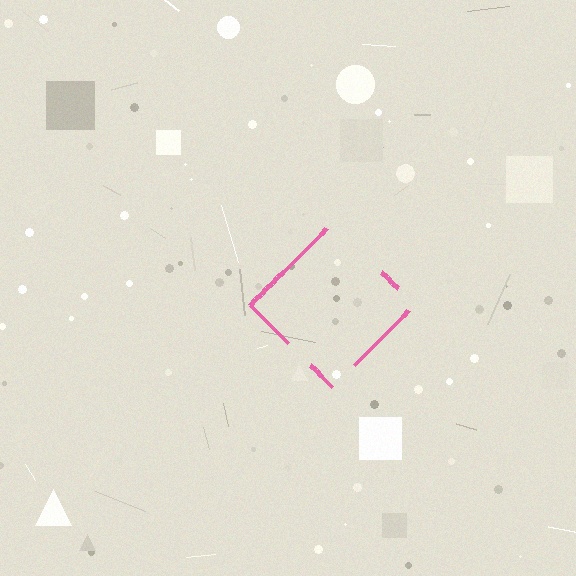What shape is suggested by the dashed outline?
The dashed outline suggests a diamond.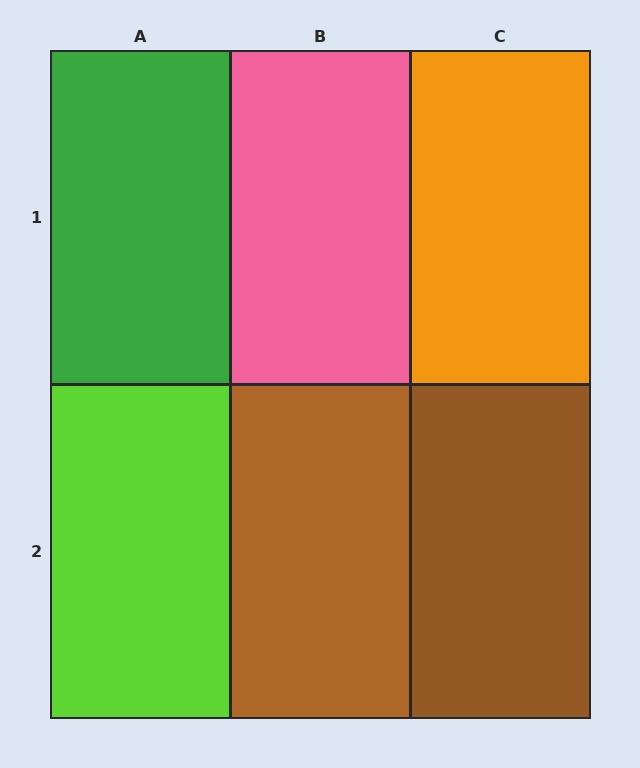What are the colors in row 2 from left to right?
Lime, brown, brown.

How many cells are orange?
1 cell is orange.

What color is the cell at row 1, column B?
Pink.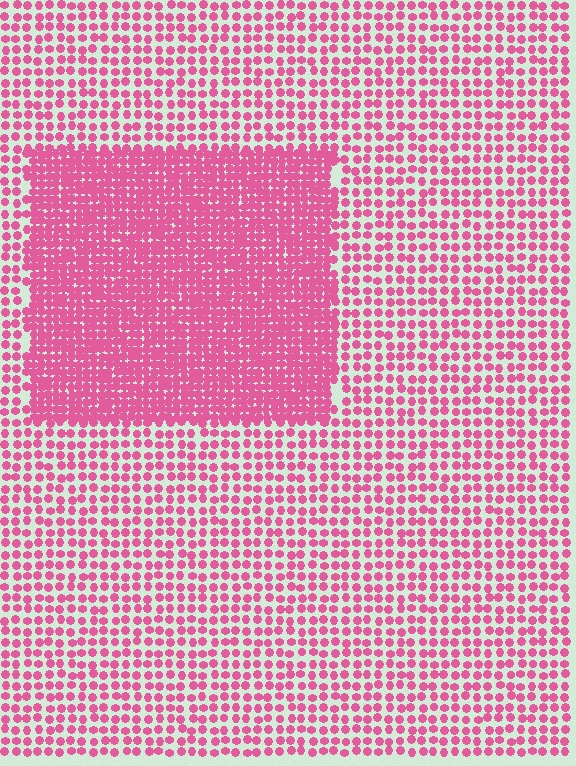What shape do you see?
I see a rectangle.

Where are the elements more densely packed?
The elements are more densely packed inside the rectangle boundary.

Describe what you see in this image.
The image contains small pink elements arranged at two different densities. A rectangle-shaped region is visible where the elements are more densely packed than the surrounding area.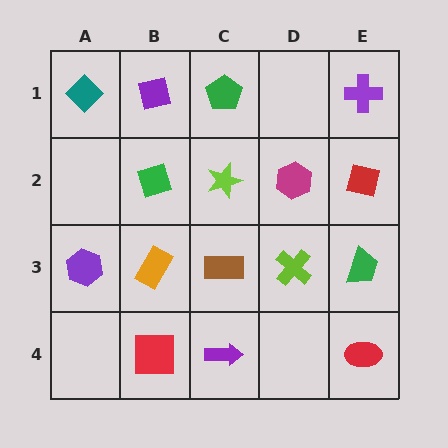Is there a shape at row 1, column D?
No, that cell is empty.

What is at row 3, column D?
A lime cross.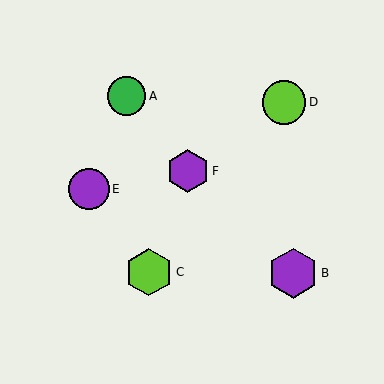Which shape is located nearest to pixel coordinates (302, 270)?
The purple hexagon (labeled B) at (293, 273) is nearest to that location.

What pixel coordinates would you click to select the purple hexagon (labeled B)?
Click at (293, 273) to select the purple hexagon B.